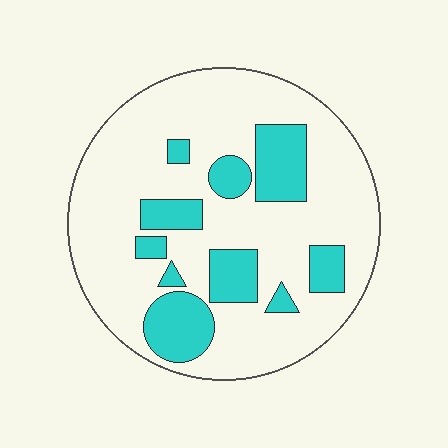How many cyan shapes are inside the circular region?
10.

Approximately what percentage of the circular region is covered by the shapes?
Approximately 25%.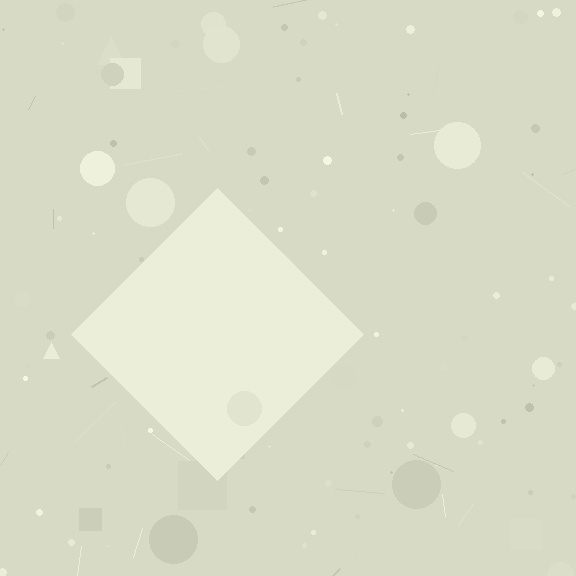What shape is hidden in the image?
A diamond is hidden in the image.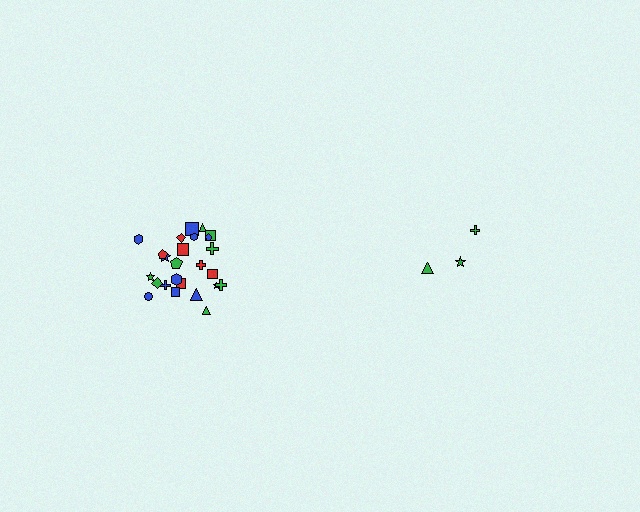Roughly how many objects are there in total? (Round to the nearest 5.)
Roughly 30 objects in total.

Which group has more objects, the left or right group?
The left group.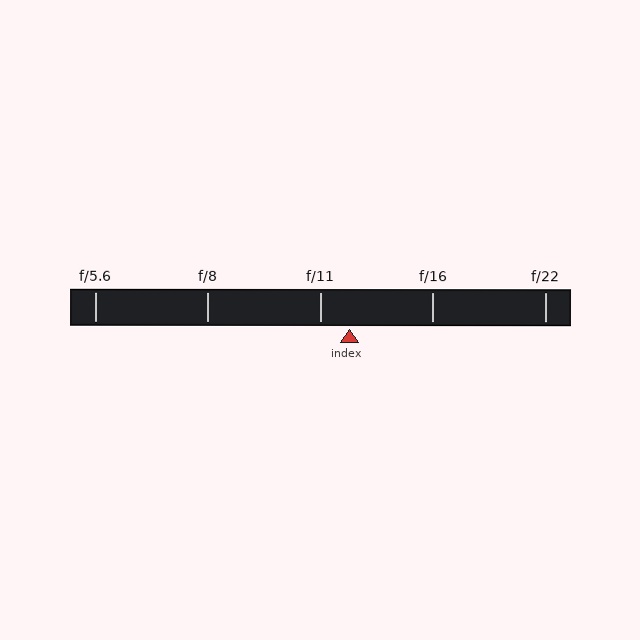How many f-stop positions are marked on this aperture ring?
There are 5 f-stop positions marked.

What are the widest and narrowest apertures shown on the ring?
The widest aperture shown is f/5.6 and the narrowest is f/22.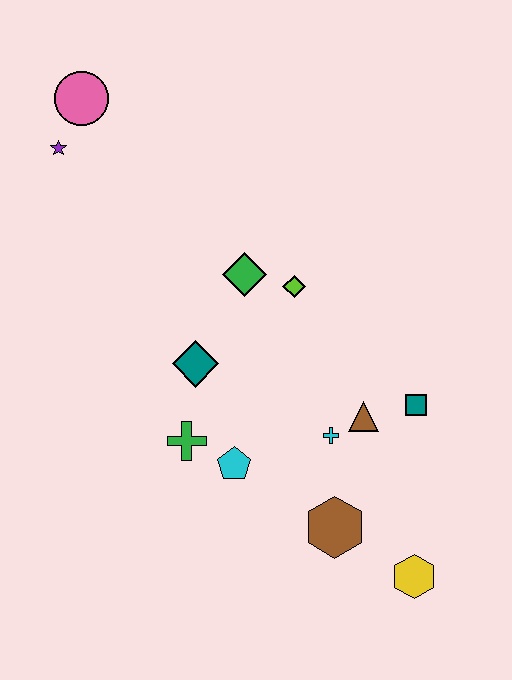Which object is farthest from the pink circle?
The yellow hexagon is farthest from the pink circle.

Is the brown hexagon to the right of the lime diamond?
Yes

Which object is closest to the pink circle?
The purple star is closest to the pink circle.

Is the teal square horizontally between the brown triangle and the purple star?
No